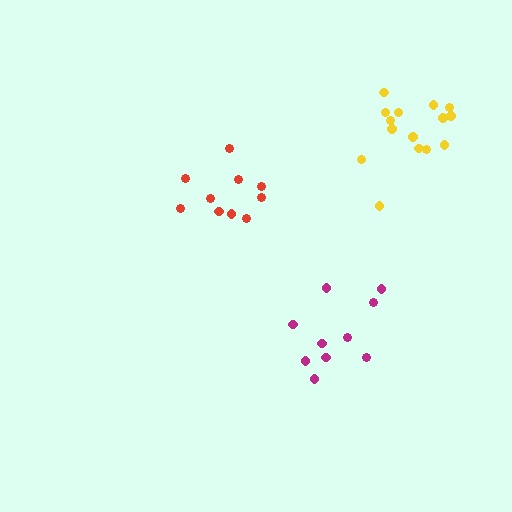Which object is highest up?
The yellow cluster is topmost.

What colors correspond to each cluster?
The clusters are colored: magenta, yellow, red.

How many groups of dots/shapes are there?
There are 3 groups.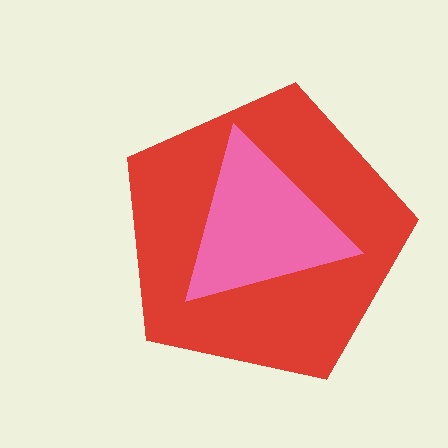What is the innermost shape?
The pink triangle.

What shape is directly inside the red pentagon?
The pink triangle.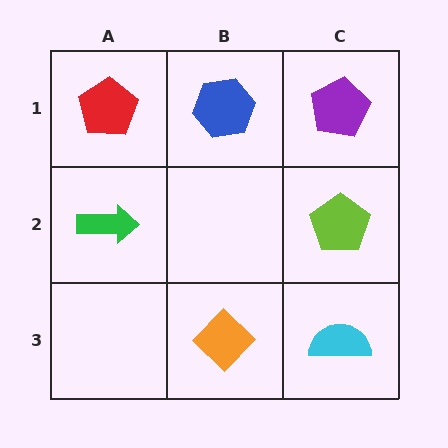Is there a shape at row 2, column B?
No, that cell is empty.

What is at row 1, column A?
A red pentagon.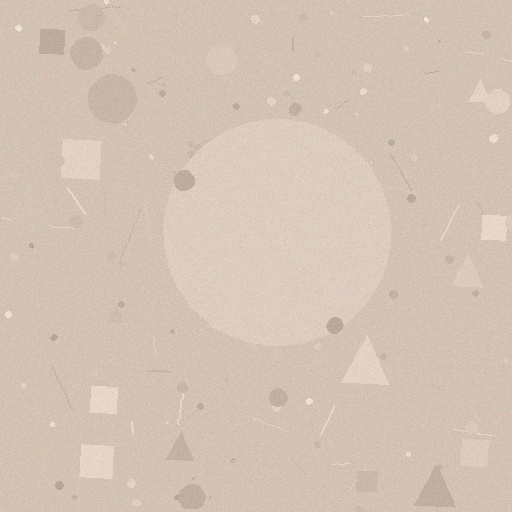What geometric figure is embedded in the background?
A circle is embedded in the background.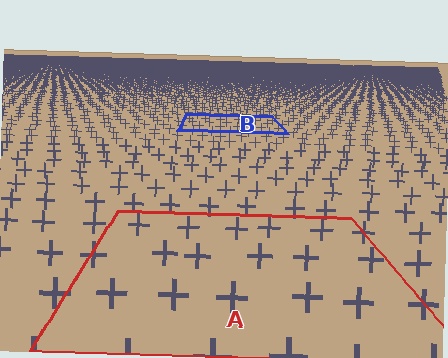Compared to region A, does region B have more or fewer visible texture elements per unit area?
Region B has more texture elements per unit area — they are packed more densely because it is farther away.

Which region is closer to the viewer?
Region A is closer. The texture elements there are larger and more spread out.